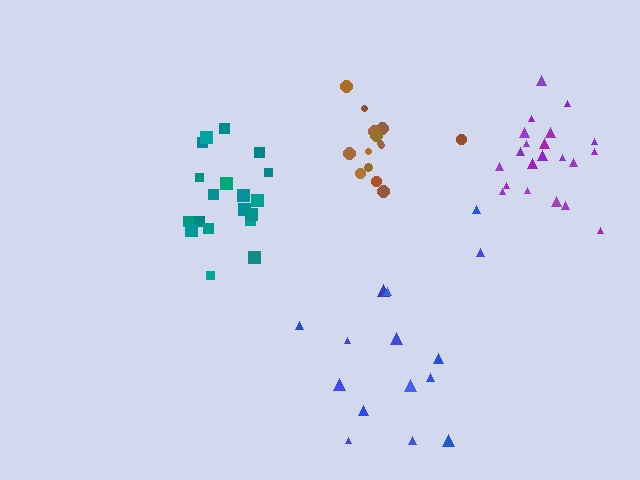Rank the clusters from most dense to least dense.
teal, brown, purple, blue.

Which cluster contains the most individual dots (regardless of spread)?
Purple (21).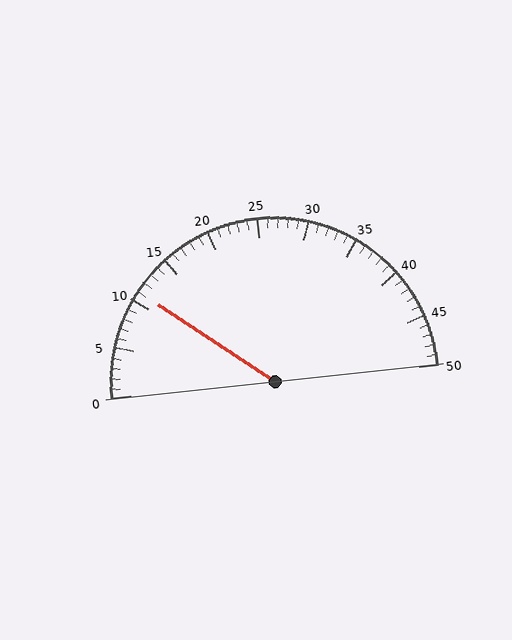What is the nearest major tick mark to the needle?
The nearest major tick mark is 10.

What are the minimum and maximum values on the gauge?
The gauge ranges from 0 to 50.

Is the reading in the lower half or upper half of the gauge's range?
The reading is in the lower half of the range (0 to 50).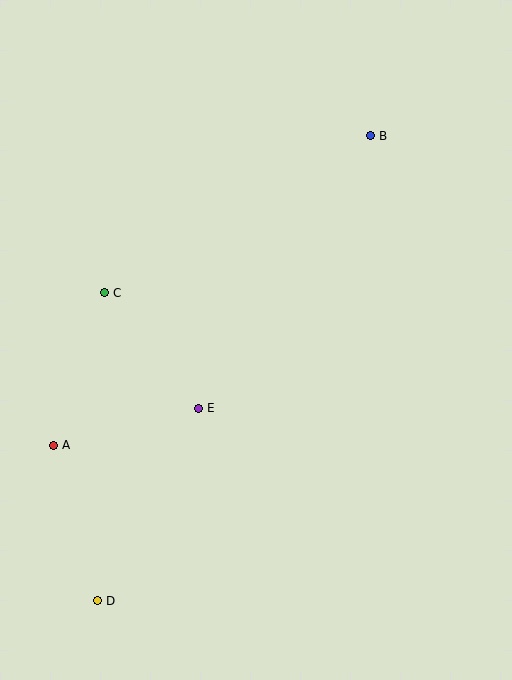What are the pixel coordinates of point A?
Point A is at (54, 445).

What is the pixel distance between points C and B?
The distance between C and B is 309 pixels.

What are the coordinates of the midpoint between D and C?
The midpoint between D and C is at (101, 447).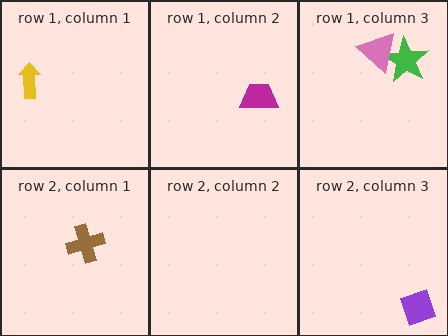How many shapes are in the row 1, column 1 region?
1.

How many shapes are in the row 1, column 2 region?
1.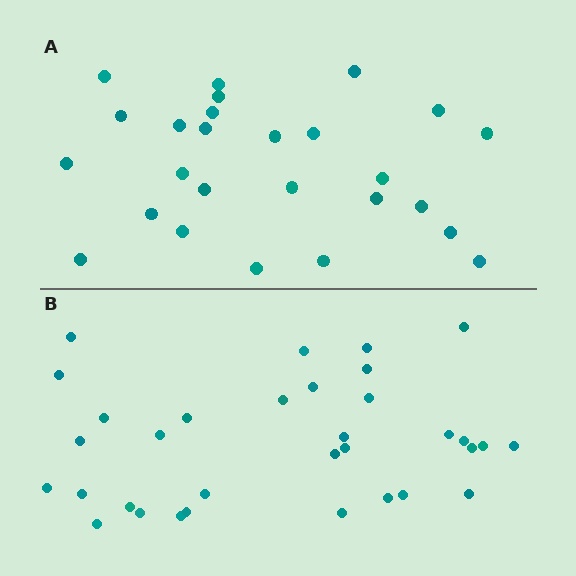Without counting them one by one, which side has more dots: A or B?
Region B (the bottom region) has more dots.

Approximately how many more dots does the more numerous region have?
Region B has roughly 8 or so more dots than region A.